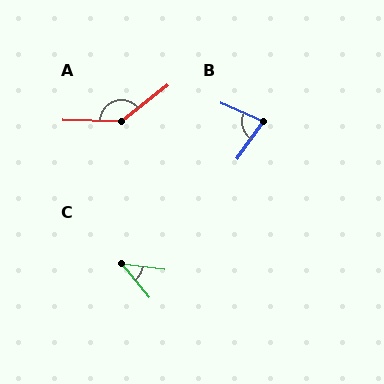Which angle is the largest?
A, at approximately 140 degrees.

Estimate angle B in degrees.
Approximately 79 degrees.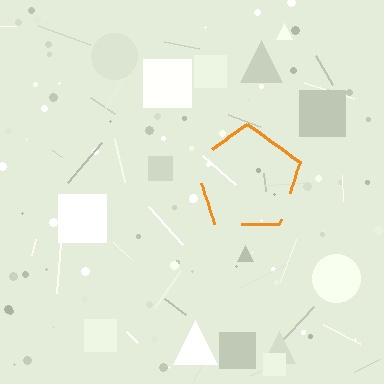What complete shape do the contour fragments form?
The contour fragments form a pentagon.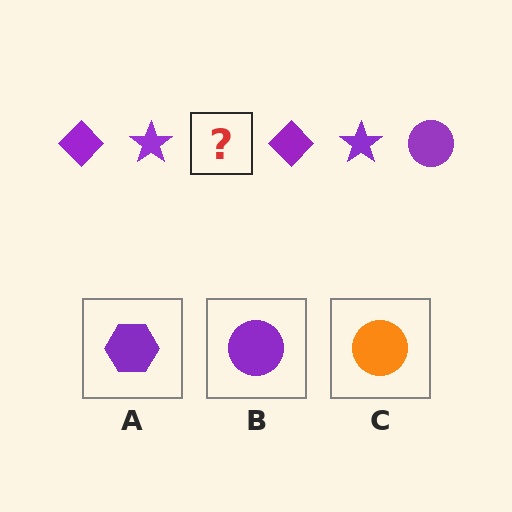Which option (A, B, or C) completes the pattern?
B.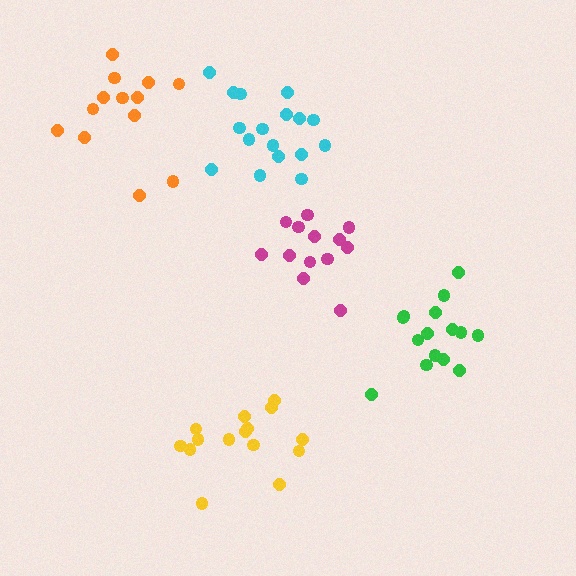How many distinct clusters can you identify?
There are 5 distinct clusters.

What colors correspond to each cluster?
The clusters are colored: magenta, cyan, orange, green, yellow.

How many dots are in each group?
Group 1: 13 dots, Group 2: 17 dots, Group 3: 13 dots, Group 4: 15 dots, Group 5: 15 dots (73 total).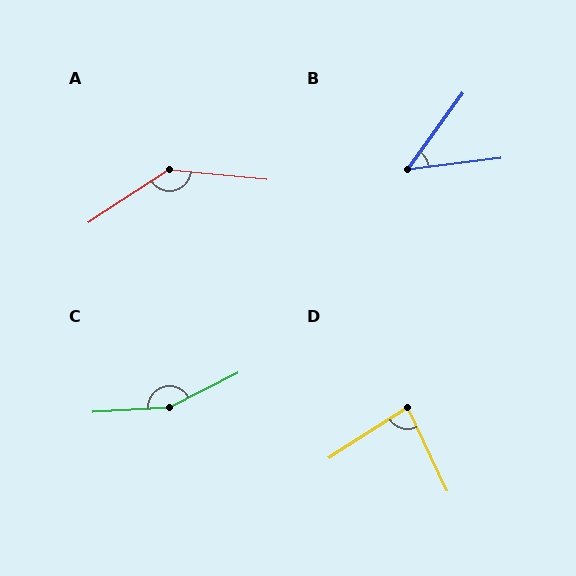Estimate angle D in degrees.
Approximately 83 degrees.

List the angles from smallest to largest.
B (47°), D (83°), A (141°), C (157°).